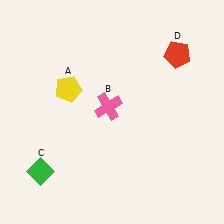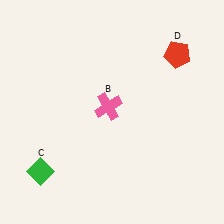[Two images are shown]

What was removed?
The yellow pentagon (A) was removed in Image 2.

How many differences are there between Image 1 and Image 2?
There is 1 difference between the two images.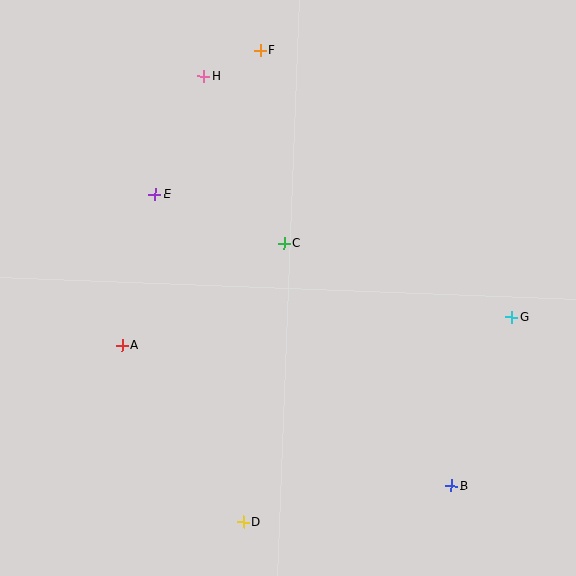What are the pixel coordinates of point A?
Point A is at (122, 345).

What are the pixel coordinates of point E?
Point E is at (155, 194).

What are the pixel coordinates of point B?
Point B is at (451, 486).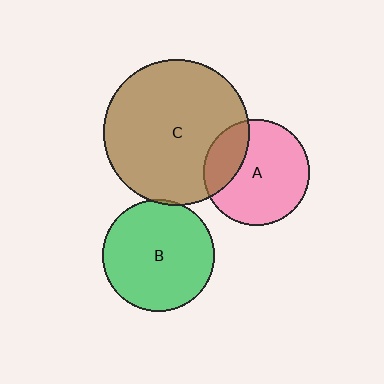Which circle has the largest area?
Circle C (brown).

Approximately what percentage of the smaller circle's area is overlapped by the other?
Approximately 5%.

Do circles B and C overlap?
Yes.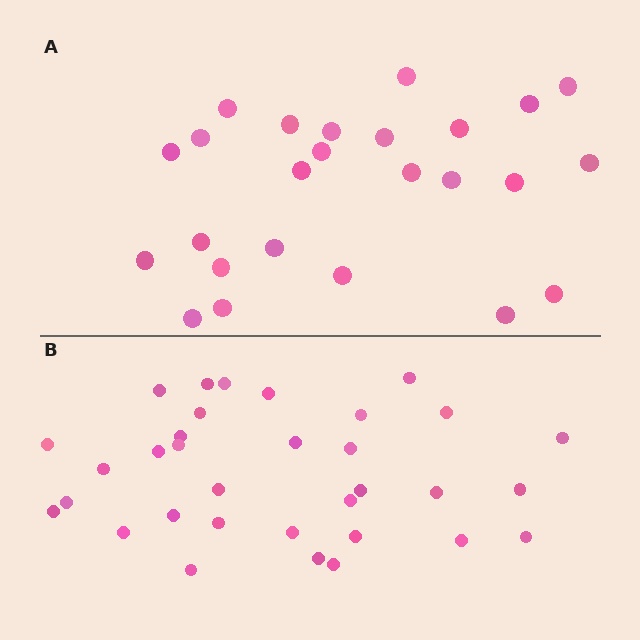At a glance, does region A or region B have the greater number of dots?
Region B (the bottom region) has more dots.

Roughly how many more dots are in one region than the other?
Region B has roughly 8 or so more dots than region A.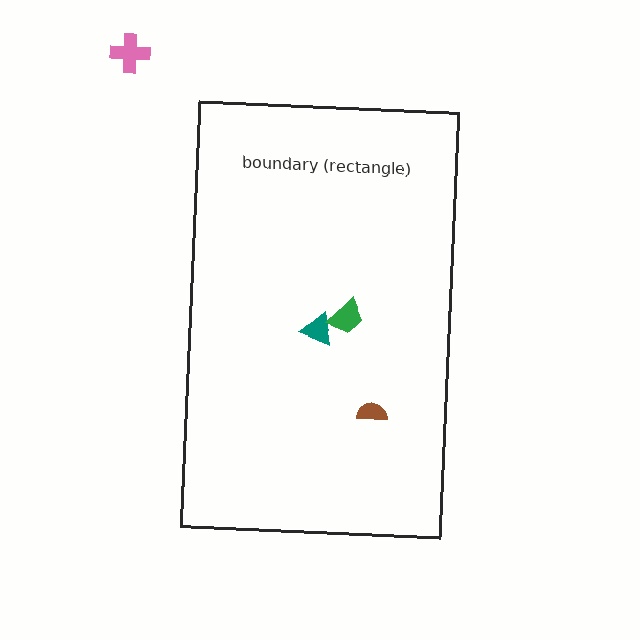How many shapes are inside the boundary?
3 inside, 1 outside.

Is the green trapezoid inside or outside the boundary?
Inside.